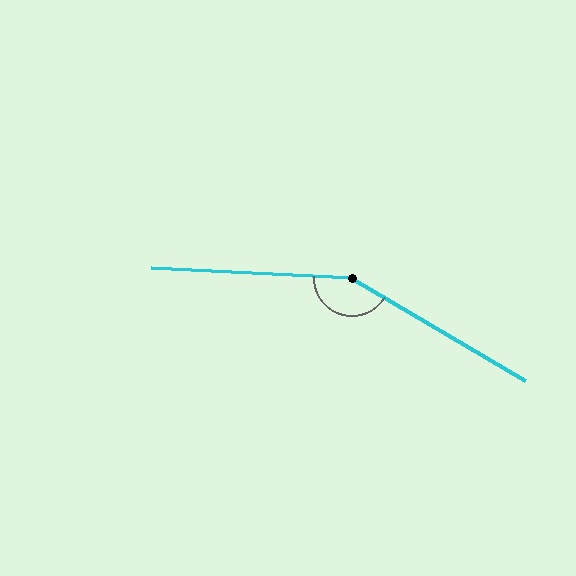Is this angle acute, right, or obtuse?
It is obtuse.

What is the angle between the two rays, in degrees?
Approximately 152 degrees.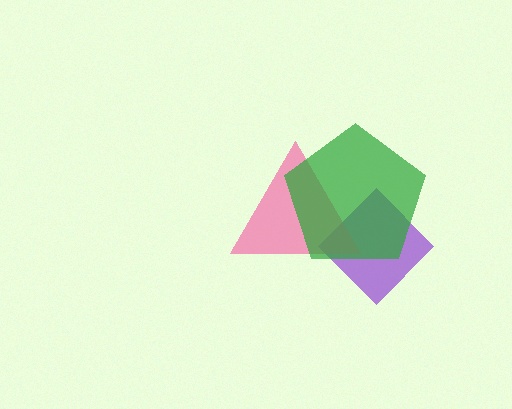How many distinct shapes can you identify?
There are 3 distinct shapes: a purple diamond, a pink triangle, a green pentagon.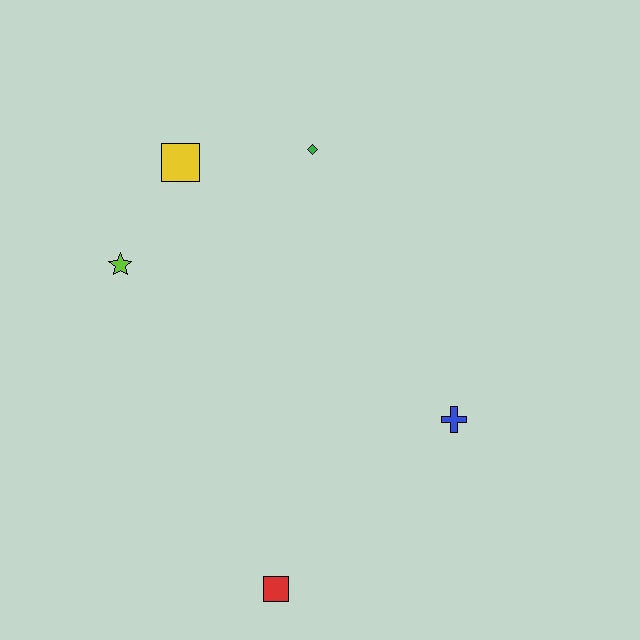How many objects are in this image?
There are 5 objects.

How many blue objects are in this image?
There is 1 blue object.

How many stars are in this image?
There is 1 star.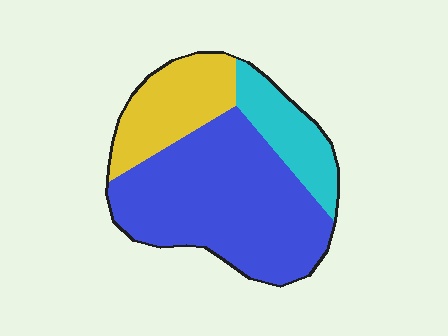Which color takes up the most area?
Blue, at roughly 60%.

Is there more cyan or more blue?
Blue.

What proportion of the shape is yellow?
Yellow takes up less than a quarter of the shape.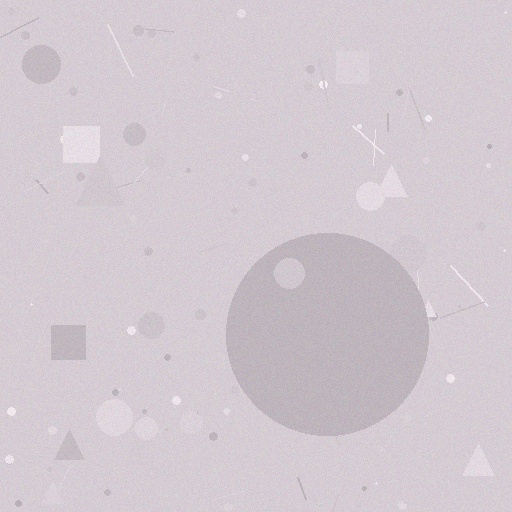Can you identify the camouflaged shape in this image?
The camouflaged shape is a circle.